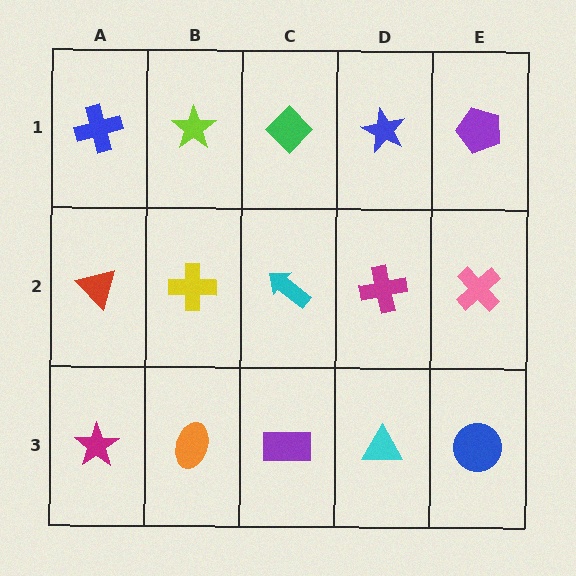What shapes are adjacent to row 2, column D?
A blue star (row 1, column D), a cyan triangle (row 3, column D), a cyan arrow (row 2, column C), a pink cross (row 2, column E).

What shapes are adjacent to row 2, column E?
A purple pentagon (row 1, column E), a blue circle (row 3, column E), a magenta cross (row 2, column D).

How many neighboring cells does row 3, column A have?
2.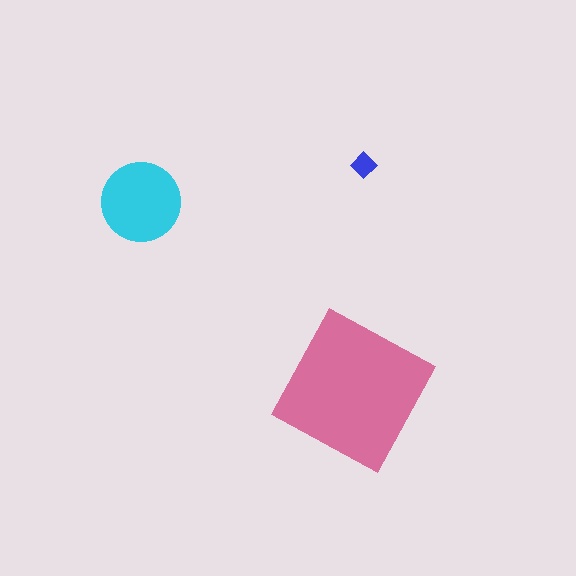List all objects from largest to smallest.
The pink square, the cyan circle, the blue diamond.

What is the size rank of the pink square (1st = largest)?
1st.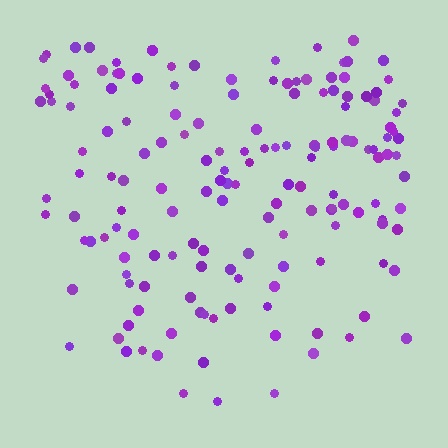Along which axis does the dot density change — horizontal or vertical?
Vertical.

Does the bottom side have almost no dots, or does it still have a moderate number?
Still a moderate number, just noticeably fewer than the top.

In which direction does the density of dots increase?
From bottom to top, with the top side densest.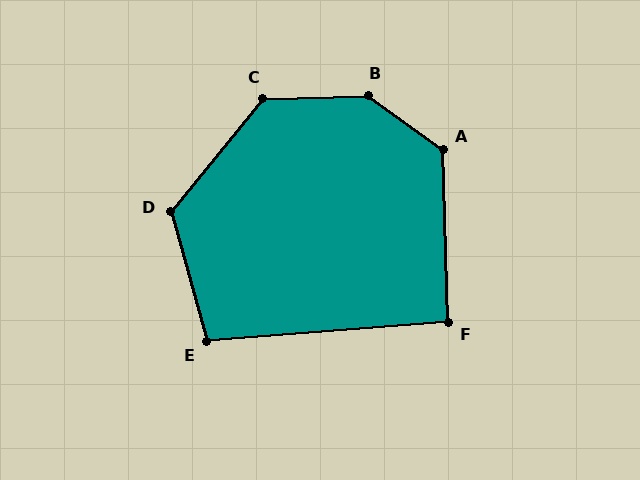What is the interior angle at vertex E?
Approximately 101 degrees (obtuse).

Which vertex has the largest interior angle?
B, at approximately 142 degrees.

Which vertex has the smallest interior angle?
F, at approximately 93 degrees.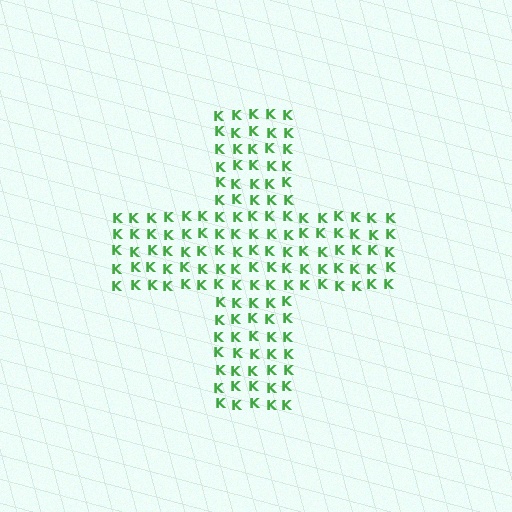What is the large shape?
The large shape is a cross.